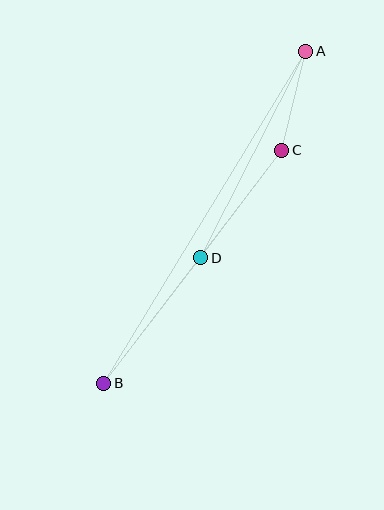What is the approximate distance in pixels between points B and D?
The distance between B and D is approximately 159 pixels.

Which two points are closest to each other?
Points A and C are closest to each other.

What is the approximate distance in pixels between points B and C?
The distance between B and C is approximately 293 pixels.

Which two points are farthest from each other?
Points A and B are farthest from each other.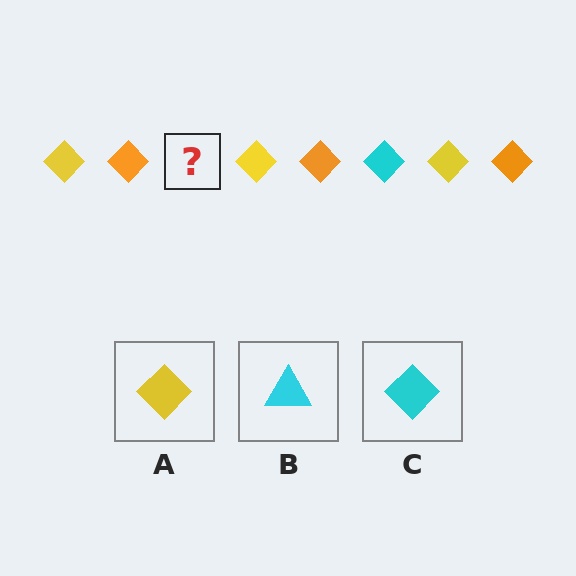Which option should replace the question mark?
Option C.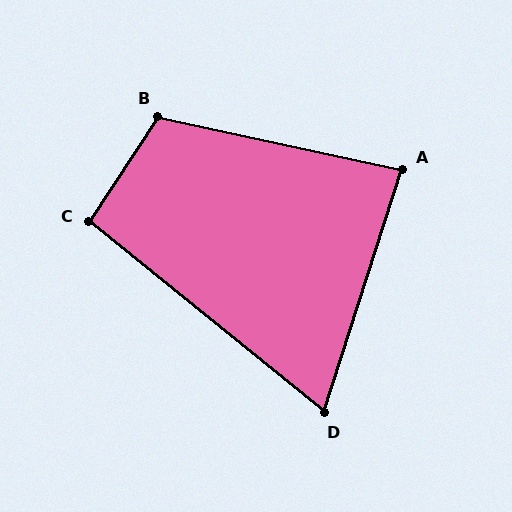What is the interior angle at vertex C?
Approximately 96 degrees (obtuse).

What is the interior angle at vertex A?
Approximately 84 degrees (acute).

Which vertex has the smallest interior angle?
D, at approximately 69 degrees.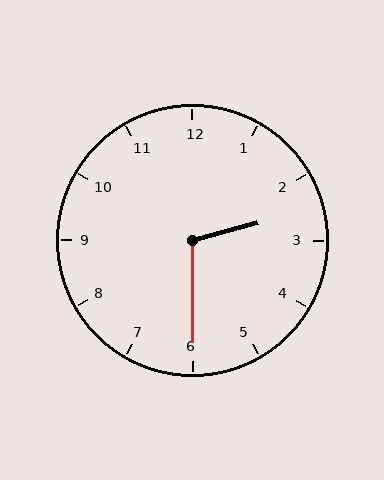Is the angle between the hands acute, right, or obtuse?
It is obtuse.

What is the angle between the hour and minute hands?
Approximately 105 degrees.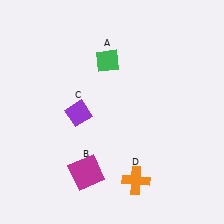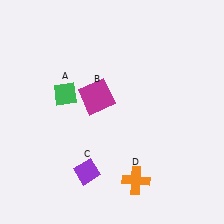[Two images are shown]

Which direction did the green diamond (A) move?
The green diamond (A) moved left.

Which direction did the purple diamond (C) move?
The purple diamond (C) moved down.